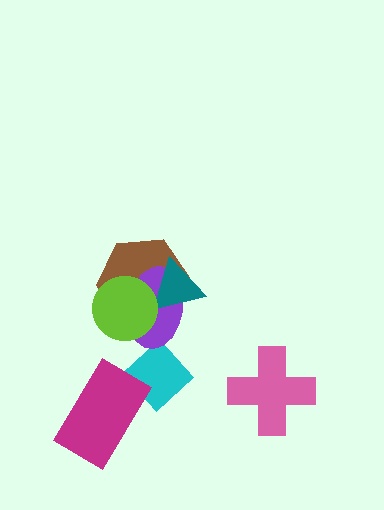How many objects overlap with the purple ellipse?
4 objects overlap with the purple ellipse.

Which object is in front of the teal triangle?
The lime circle is in front of the teal triangle.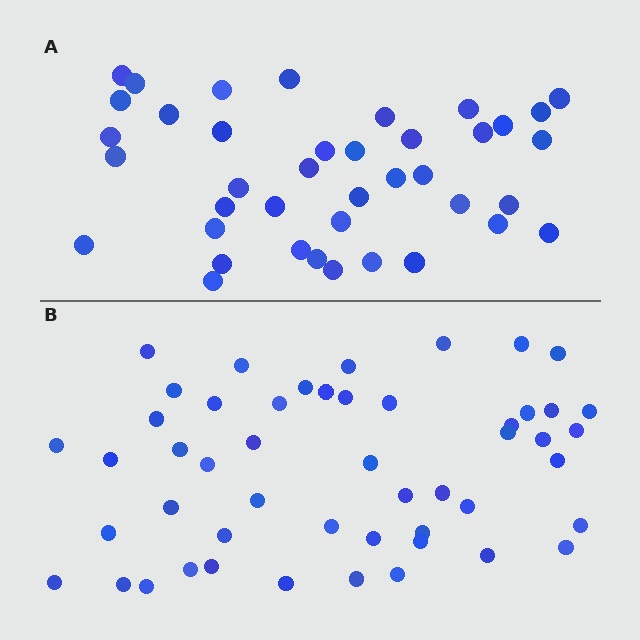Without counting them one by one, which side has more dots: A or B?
Region B (the bottom region) has more dots.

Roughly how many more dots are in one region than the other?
Region B has roughly 10 or so more dots than region A.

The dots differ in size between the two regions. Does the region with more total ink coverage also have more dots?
No. Region A has more total ink coverage because its dots are larger, but region B actually contains more individual dots. Total area can be misleading — the number of items is what matters here.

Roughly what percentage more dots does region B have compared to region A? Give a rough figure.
About 25% more.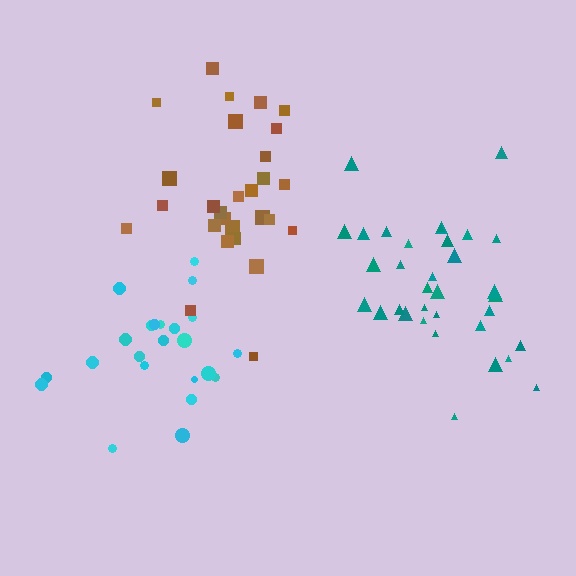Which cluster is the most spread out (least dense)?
Teal.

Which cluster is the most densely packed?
Cyan.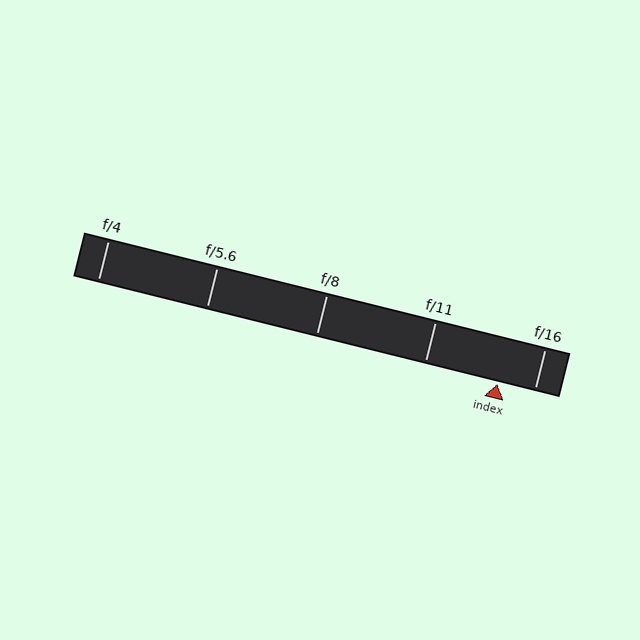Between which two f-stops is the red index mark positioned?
The index mark is between f/11 and f/16.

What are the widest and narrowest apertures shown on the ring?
The widest aperture shown is f/4 and the narrowest is f/16.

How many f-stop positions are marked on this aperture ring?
There are 5 f-stop positions marked.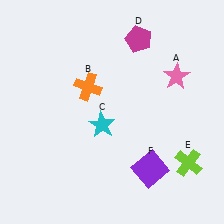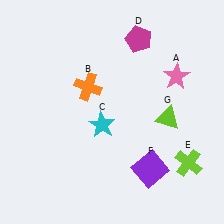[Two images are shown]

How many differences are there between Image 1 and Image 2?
There is 1 difference between the two images.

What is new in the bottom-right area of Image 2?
A lime triangle (G) was added in the bottom-right area of Image 2.